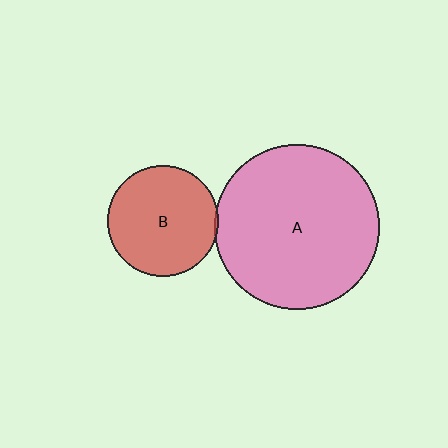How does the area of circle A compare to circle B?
Approximately 2.2 times.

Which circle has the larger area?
Circle A (pink).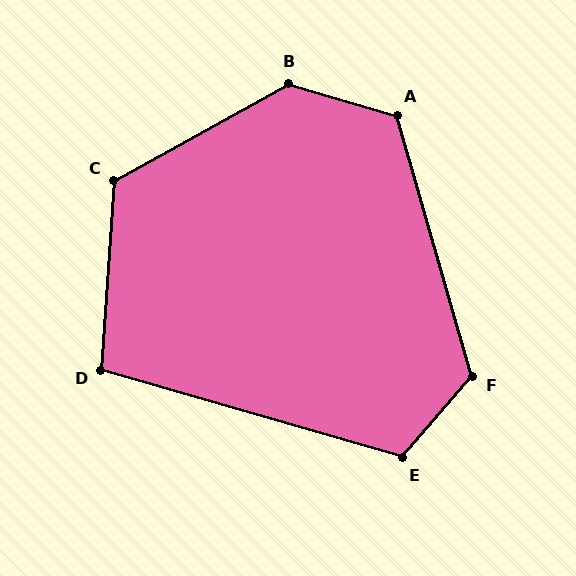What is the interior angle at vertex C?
Approximately 123 degrees (obtuse).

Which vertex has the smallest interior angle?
D, at approximately 102 degrees.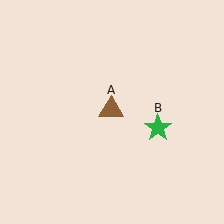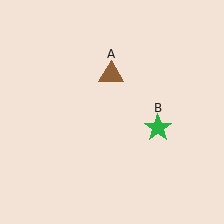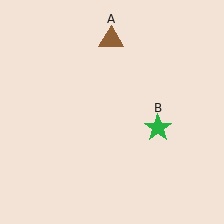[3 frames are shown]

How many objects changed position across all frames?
1 object changed position: brown triangle (object A).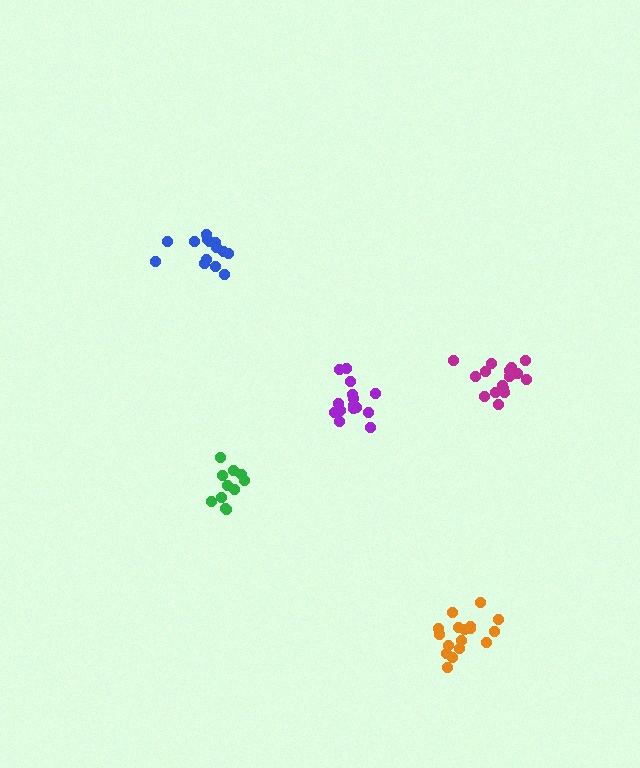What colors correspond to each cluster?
The clusters are colored: green, blue, orange, purple, magenta.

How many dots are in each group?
Group 1: 11 dots, Group 2: 14 dots, Group 3: 17 dots, Group 4: 15 dots, Group 5: 16 dots (73 total).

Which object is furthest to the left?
The blue cluster is leftmost.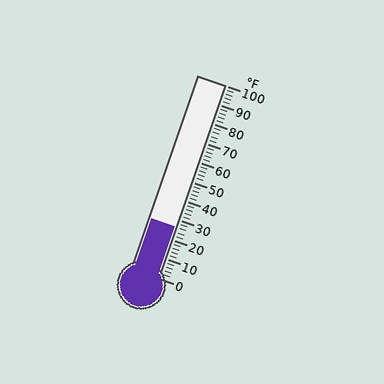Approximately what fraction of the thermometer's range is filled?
The thermometer is filled to approximately 25% of its range.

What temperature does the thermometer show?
The thermometer shows approximately 26°F.